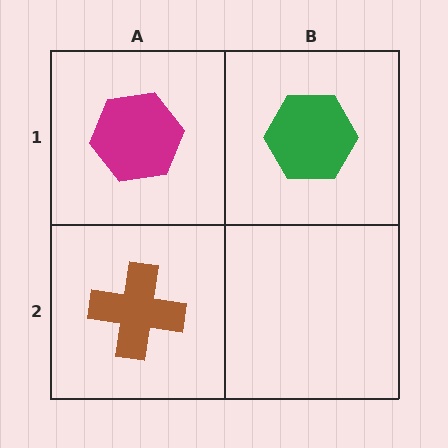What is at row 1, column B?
A green hexagon.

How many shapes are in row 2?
1 shape.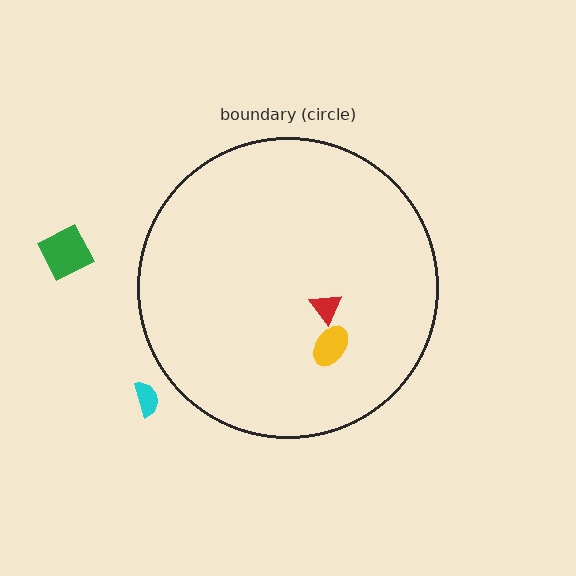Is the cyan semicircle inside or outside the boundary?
Outside.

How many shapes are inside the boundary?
2 inside, 2 outside.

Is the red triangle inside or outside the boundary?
Inside.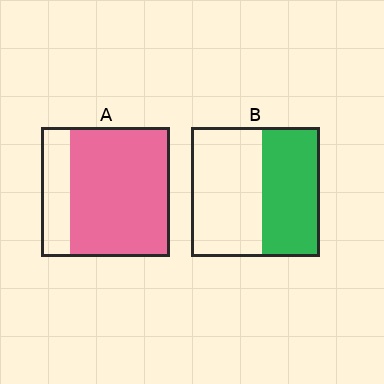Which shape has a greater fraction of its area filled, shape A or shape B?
Shape A.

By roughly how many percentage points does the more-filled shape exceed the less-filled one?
By roughly 35 percentage points (A over B).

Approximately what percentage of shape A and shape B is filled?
A is approximately 80% and B is approximately 45%.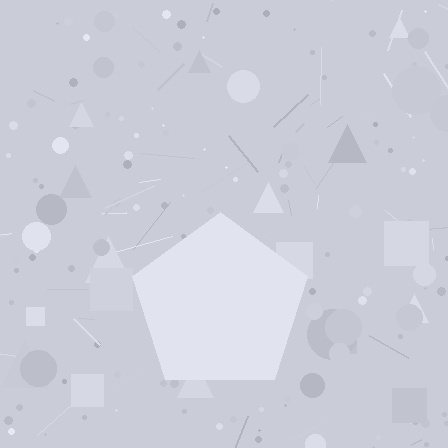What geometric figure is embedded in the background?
A pentagon is embedded in the background.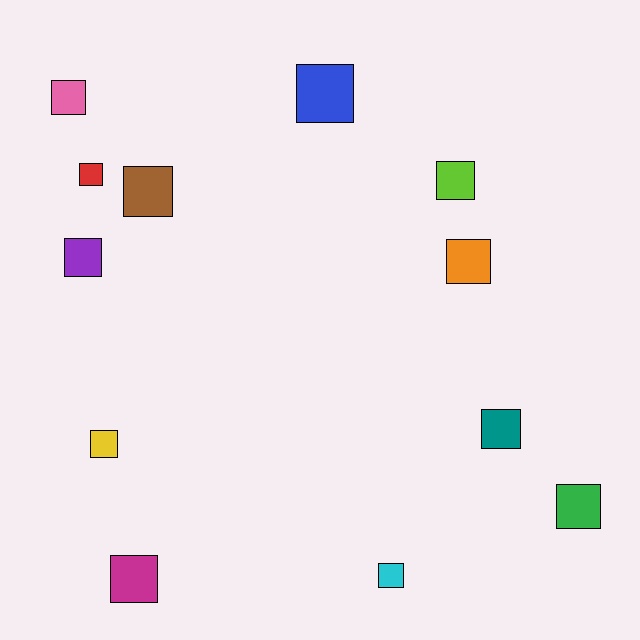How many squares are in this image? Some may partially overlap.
There are 12 squares.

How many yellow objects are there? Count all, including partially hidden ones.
There is 1 yellow object.